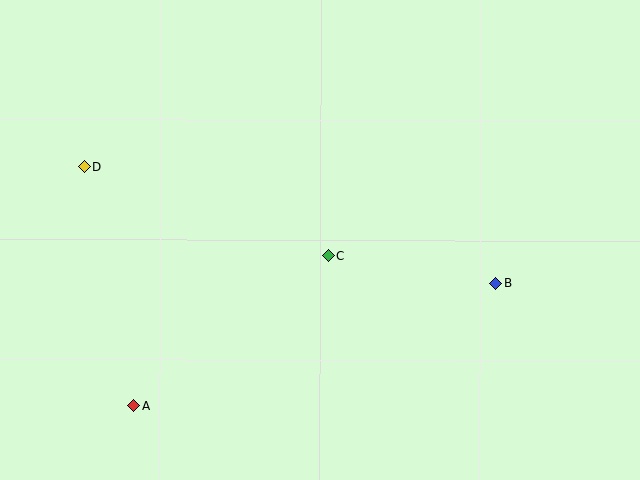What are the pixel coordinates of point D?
Point D is at (84, 167).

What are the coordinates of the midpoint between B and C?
The midpoint between B and C is at (412, 269).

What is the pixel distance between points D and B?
The distance between D and B is 427 pixels.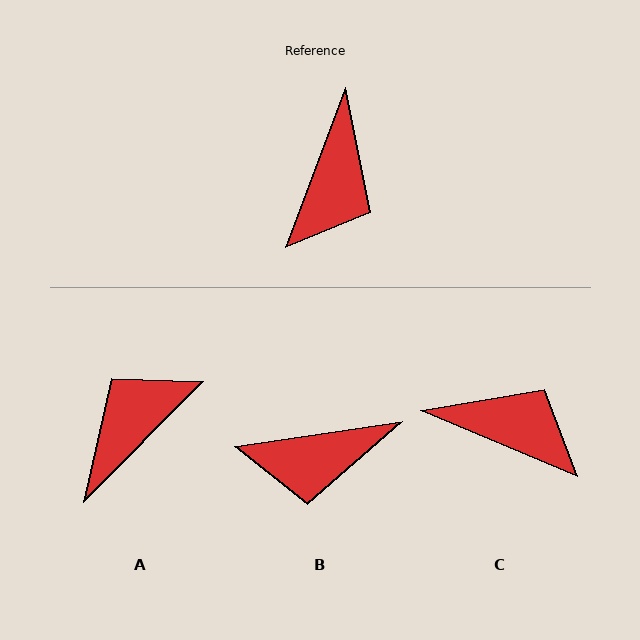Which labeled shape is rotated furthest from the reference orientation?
A, about 156 degrees away.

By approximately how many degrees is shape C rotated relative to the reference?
Approximately 88 degrees counter-clockwise.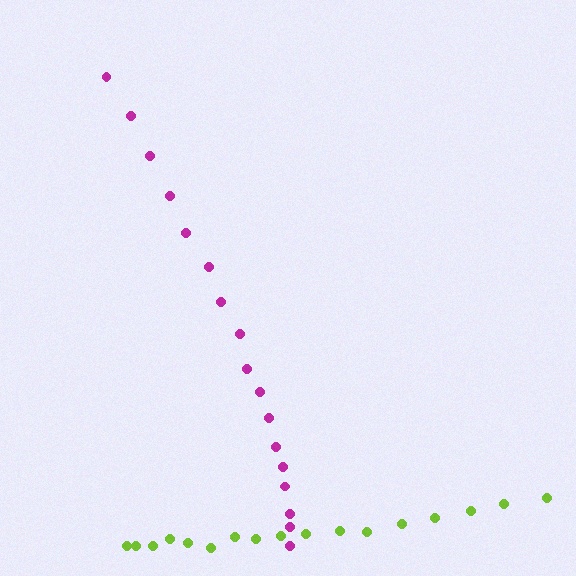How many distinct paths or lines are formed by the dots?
There are 2 distinct paths.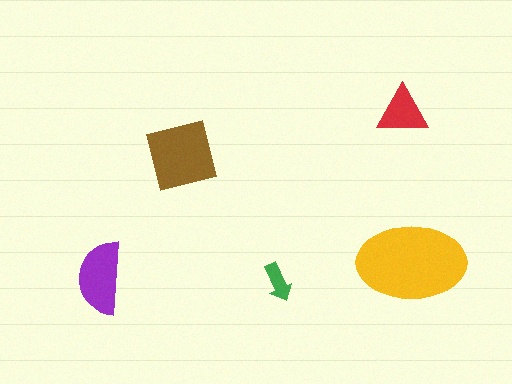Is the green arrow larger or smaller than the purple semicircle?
Smaller.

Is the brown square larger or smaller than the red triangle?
Larger.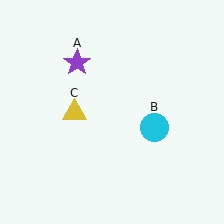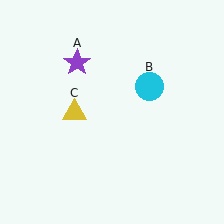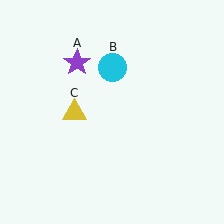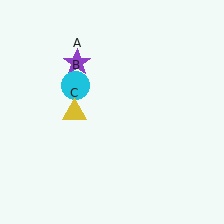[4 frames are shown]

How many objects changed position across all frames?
1 object changed position: cyan circle (object B).